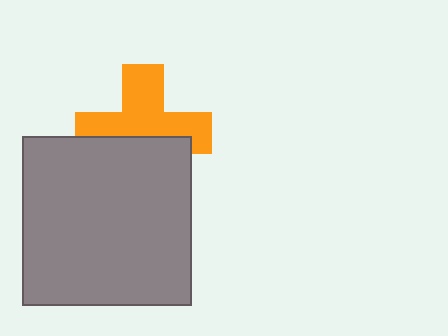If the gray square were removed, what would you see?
You would see the complete orange cross.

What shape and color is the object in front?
The object in front is a gray square.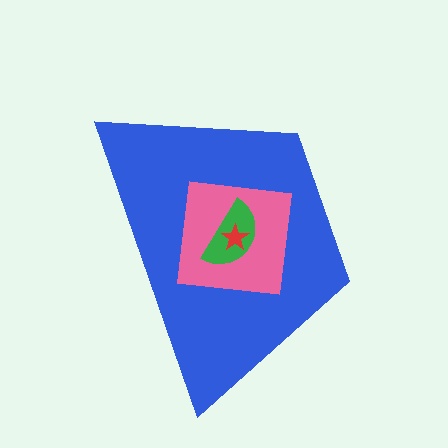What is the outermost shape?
The blue trapezoid.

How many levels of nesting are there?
4.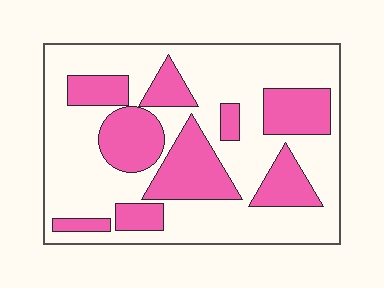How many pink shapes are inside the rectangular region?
9.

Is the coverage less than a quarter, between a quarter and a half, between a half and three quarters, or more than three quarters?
Between a quarter and a half.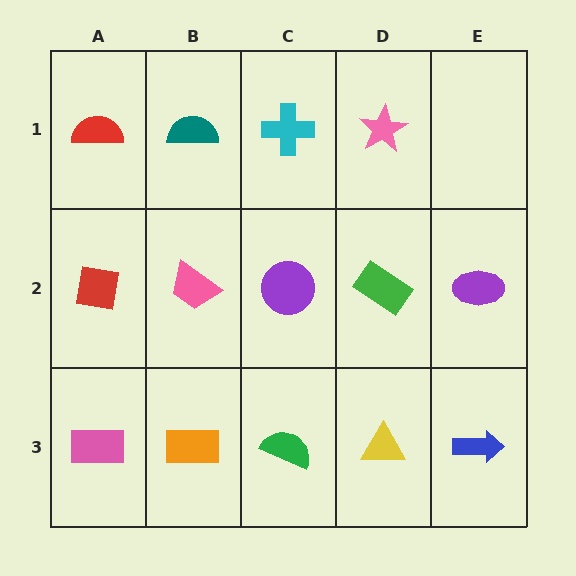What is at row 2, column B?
A pink trapezoid.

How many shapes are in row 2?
5 shapes.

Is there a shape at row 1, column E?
No, that cell is empty.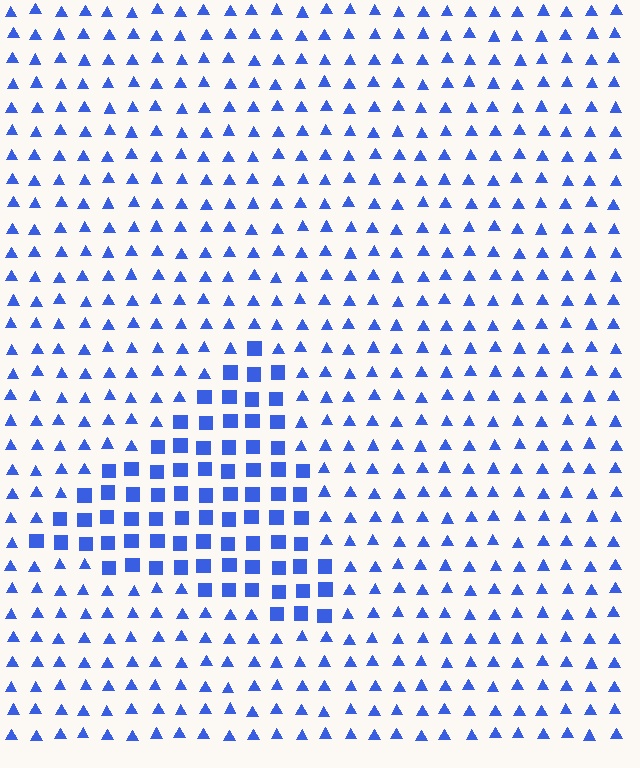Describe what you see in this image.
The image is filled with small blue elements arranged in a uniform grid. A triangle-shaped region contains squares, while the surrounding area contains triangles. The boundary is defined purely by the change in element shape.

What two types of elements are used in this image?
The image uses squares inside the triangle region and triangles outside it.